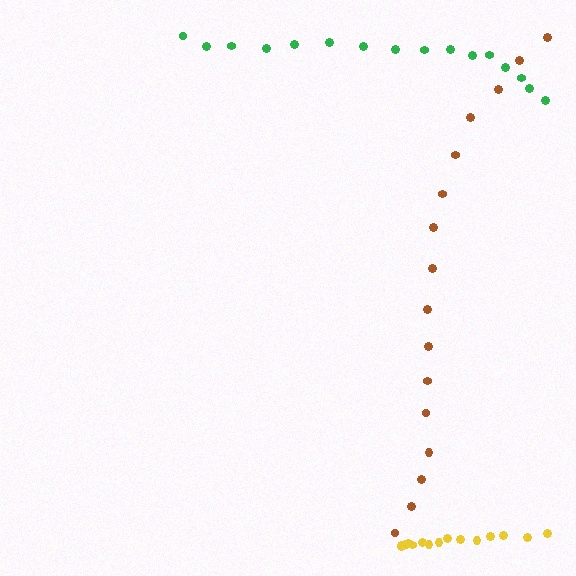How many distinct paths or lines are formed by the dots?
There are 3 distinct paths.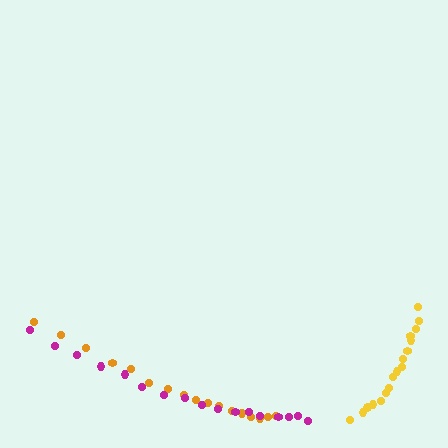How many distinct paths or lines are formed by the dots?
There are 3 distinct paths.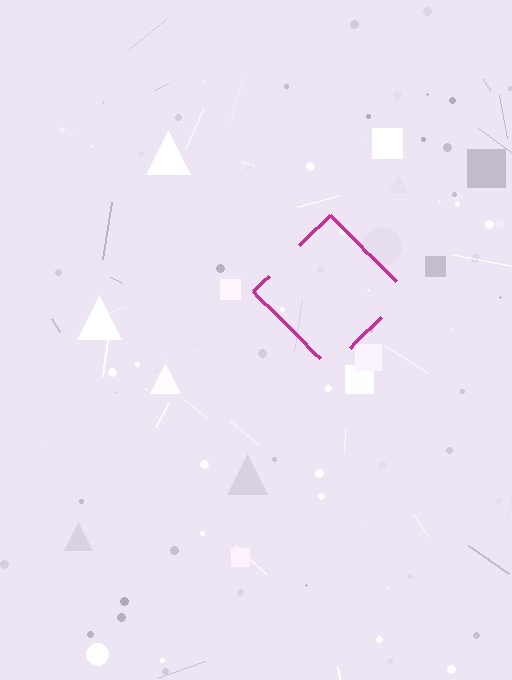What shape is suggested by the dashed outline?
The dashed outline suggests a diamond.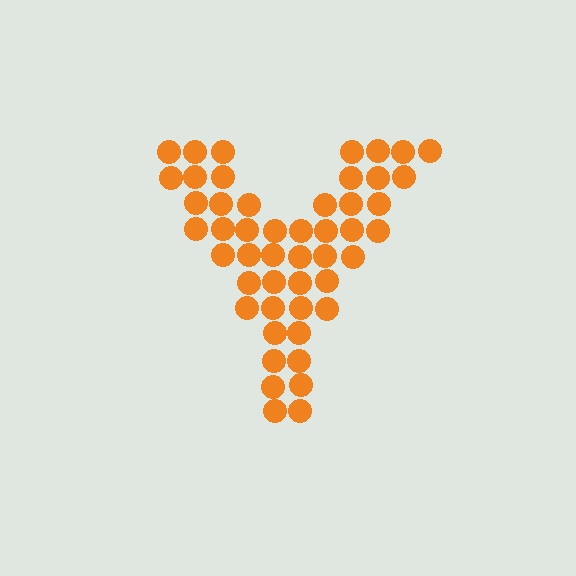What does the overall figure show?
The overall figure shows the letter Y.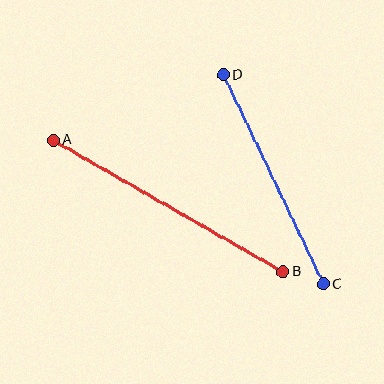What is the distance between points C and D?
The distance is approximately 232 pixels.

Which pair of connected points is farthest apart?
Points A and B are farthest apart.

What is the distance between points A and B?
The distance is approximately 264 pixels.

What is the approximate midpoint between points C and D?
The midpoint is at approximately (273, 180) pixels.